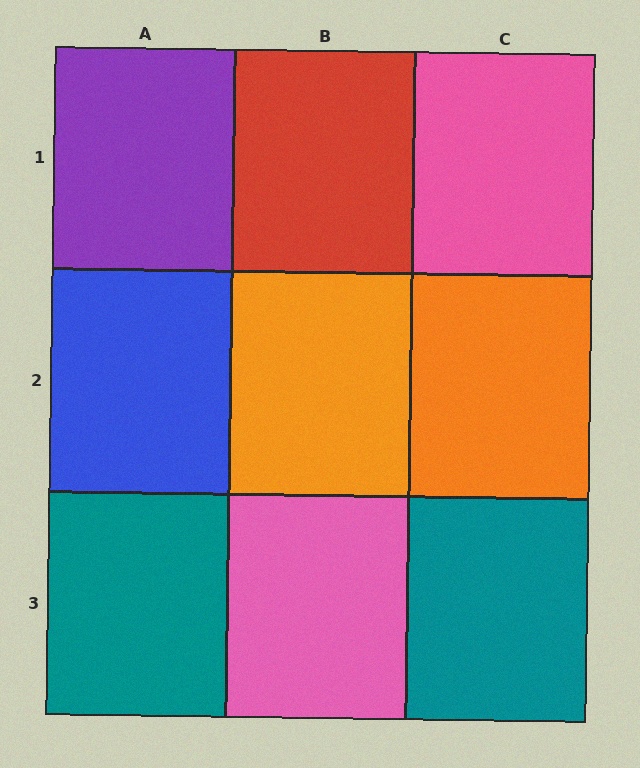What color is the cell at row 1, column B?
Red.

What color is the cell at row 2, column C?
Orange.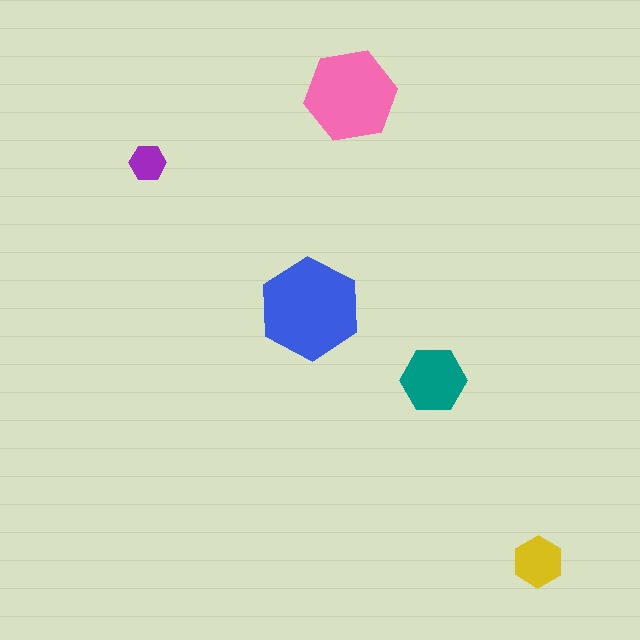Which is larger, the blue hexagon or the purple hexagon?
The blue one.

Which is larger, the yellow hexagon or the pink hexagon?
The pink one.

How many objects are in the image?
There are 5 objects in the image.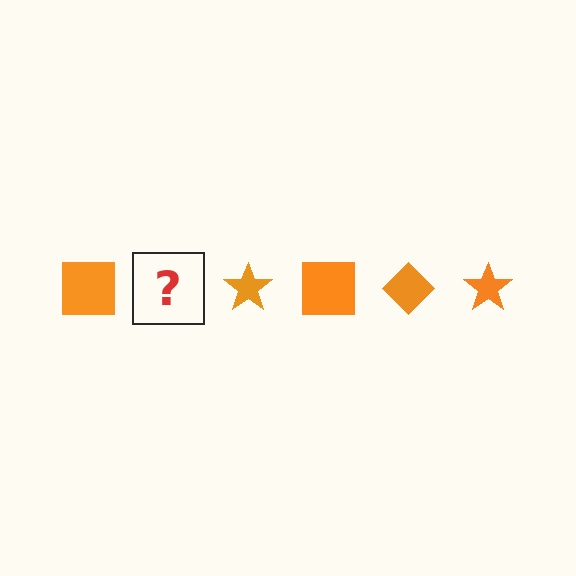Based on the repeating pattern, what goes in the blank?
The blank should be an orange diamond.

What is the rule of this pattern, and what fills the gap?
The rule is that the pattern cycles through square, diamond, star shapes in orange. The gap should be filled with an orange diamond.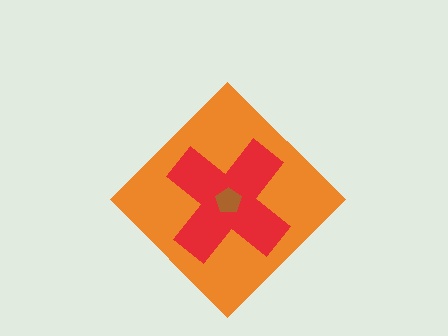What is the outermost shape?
The orange diamond.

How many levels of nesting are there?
3.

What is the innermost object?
The brown pentagon.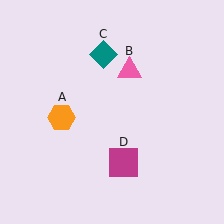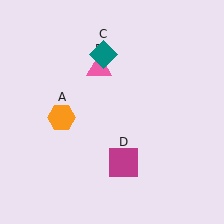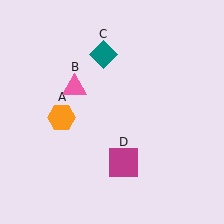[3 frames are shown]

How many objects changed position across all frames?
1 object changed position: pink triangle (object B).